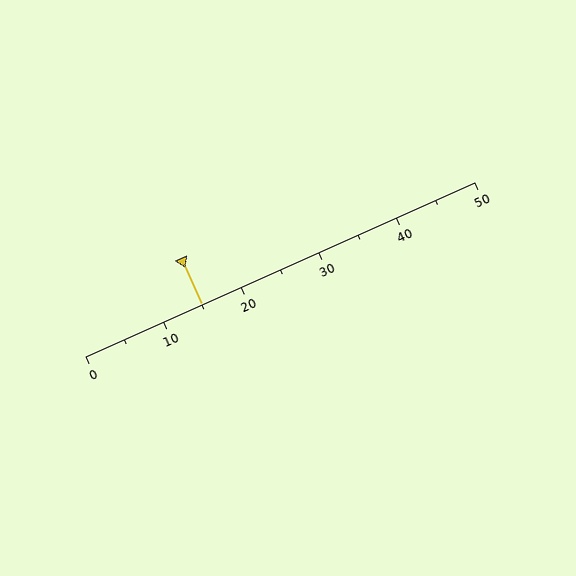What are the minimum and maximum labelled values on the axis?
The axis runs from 0 to 50.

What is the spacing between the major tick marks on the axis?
The major ticks are spaced 10 apart.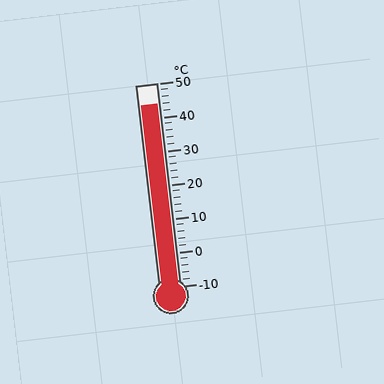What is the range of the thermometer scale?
The thermometer scale ranges from -10°C to 50°C.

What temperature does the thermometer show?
The thermometer shows approximately 44°C.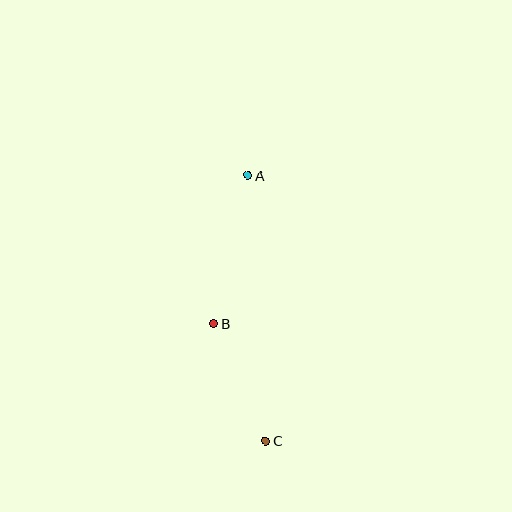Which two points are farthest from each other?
Points A and C are farthest from each other.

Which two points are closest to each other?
Points B and C are closest to each other.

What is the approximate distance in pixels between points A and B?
The distance between A and B is approximately 152 pixels.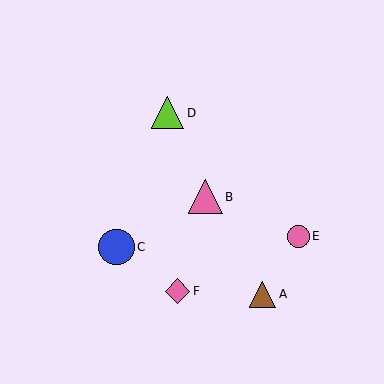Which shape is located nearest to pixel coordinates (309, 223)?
The pink circle (labeled E) at (298, 236) is nearest to that location.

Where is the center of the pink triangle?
The center of the pink triangle is at (205, 197).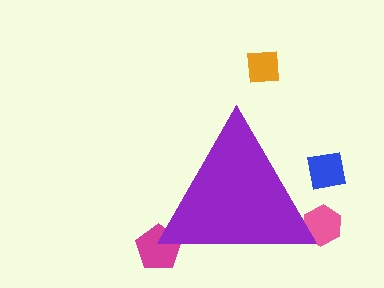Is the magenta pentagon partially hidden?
Yes, the magenta pentagon is partially hidden behind the purple triangle.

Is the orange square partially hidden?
No, the orange square is fully visible.